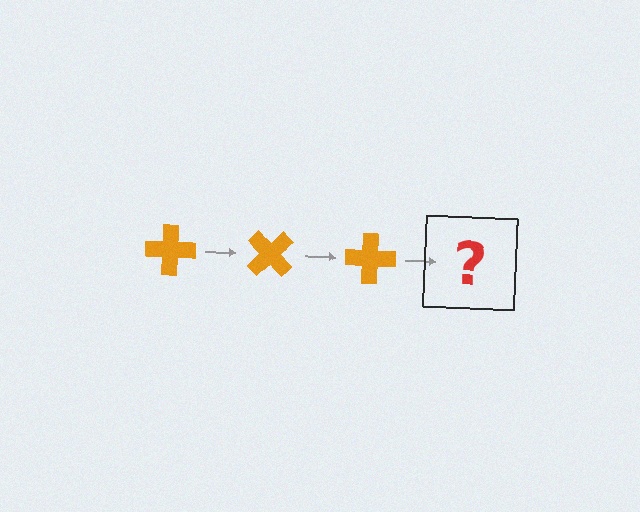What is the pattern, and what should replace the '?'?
The pattern is that the cross rotates 45 degrees each step. The '?' should be an orange cross rotated 135 degrees.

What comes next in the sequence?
The next element should be an orange cross rotated 135 degrees.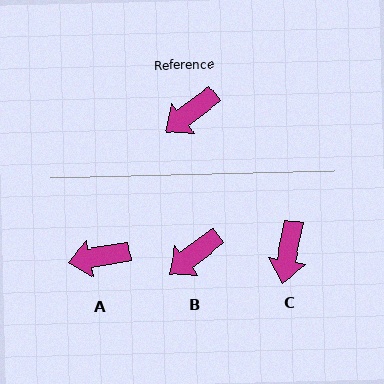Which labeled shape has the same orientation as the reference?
B.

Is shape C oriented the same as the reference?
No, it is off by about 41 degrees.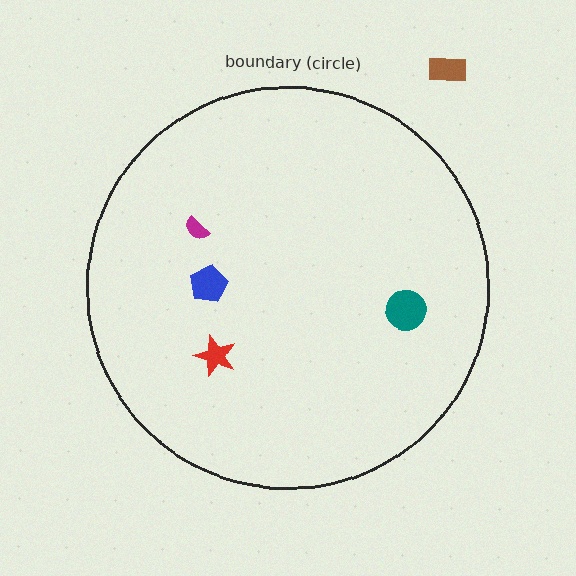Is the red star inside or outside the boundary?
Inside.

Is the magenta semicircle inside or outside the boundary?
Inside.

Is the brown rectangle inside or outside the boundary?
Outside.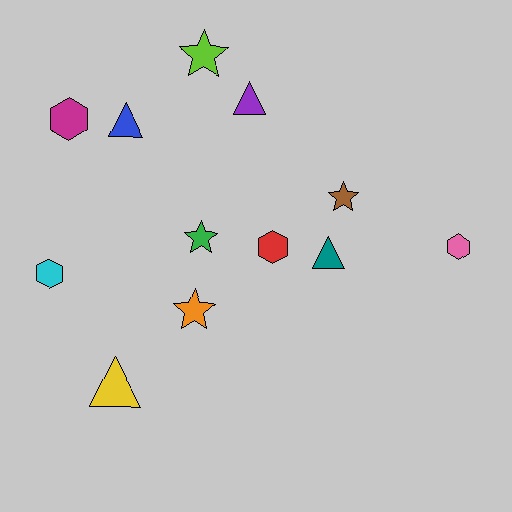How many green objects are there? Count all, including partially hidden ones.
There is 1 green object.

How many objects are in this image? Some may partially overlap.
There are 12 objects.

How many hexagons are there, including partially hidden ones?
There are 4 hexagons.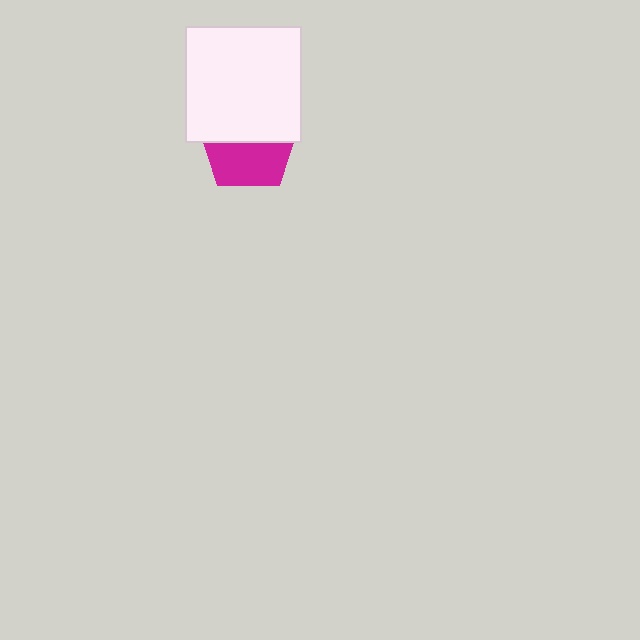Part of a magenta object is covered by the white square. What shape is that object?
It is a pentagon.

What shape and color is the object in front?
The object in front is a white square.